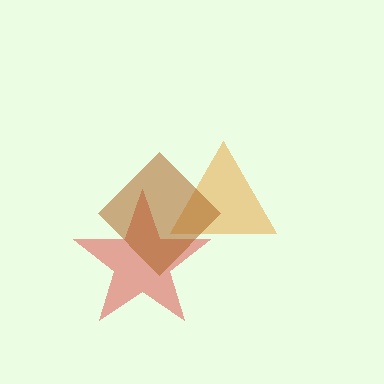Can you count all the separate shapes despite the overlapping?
Yes, there are 3 separate shapes.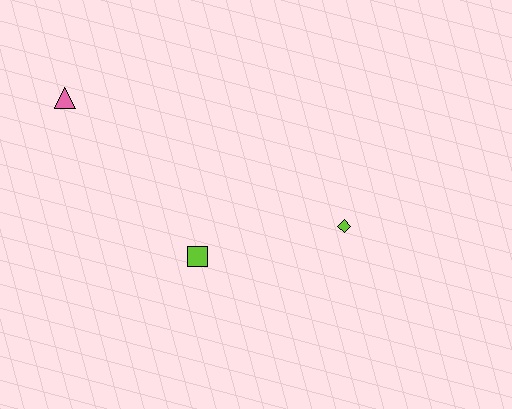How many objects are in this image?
There are 3 objects.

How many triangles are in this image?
There is 1 triangle.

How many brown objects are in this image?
There are no brown objects.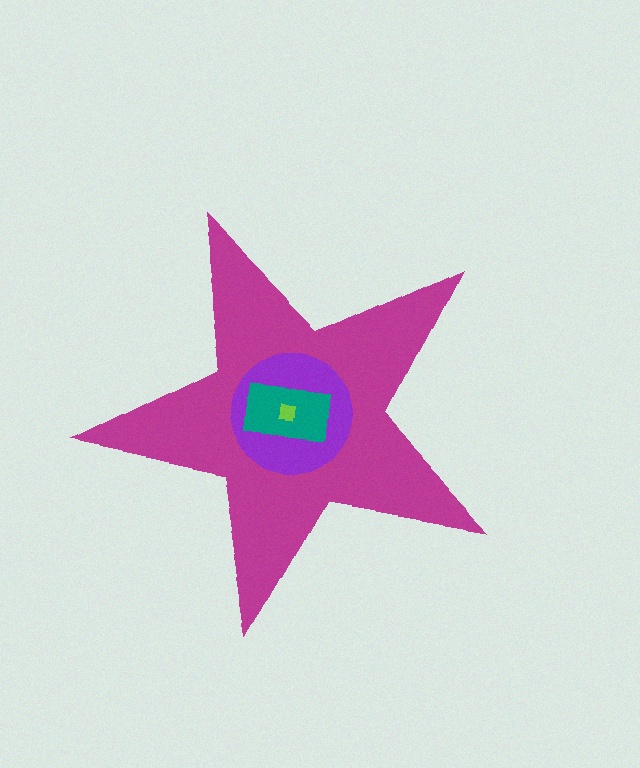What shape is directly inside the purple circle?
The teal rectangle.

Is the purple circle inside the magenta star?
Yes.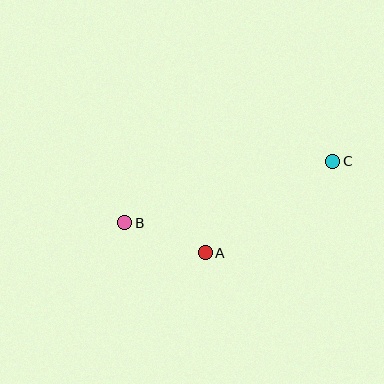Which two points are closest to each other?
Points A and B are closest to each other.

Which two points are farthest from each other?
Points B and C are farthest from each other.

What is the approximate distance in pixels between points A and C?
The distance between A and C is approximately 157 pixels.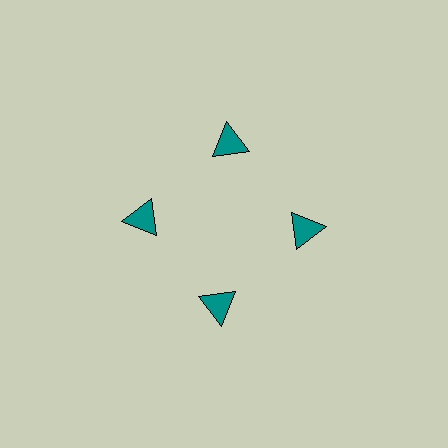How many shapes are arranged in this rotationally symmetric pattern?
There are 4 shapes, arranged in 4 groups of 1.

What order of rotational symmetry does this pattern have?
This pattern has 4-fold rotational symmetry.